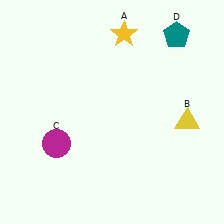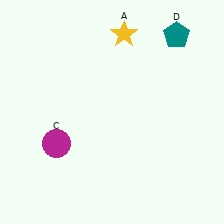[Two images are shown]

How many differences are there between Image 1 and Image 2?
There is 1 difference between the two images.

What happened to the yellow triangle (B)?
The yellow triangle (B) was removed in Image 2. It was in the bottom-right area of Image 1.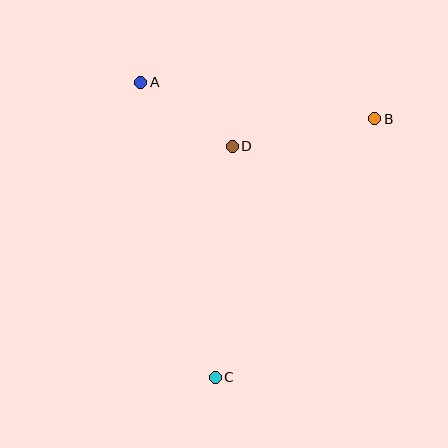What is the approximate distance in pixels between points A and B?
The distance between A and B is approximately 237 pixels.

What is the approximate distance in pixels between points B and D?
The distance between B and D is approximately 145 pixels.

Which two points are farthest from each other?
Points A and C are farthest from each other.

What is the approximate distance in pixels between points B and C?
The distance between B and C is approximately 303 pixels.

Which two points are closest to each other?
Points A and D are closest to each other.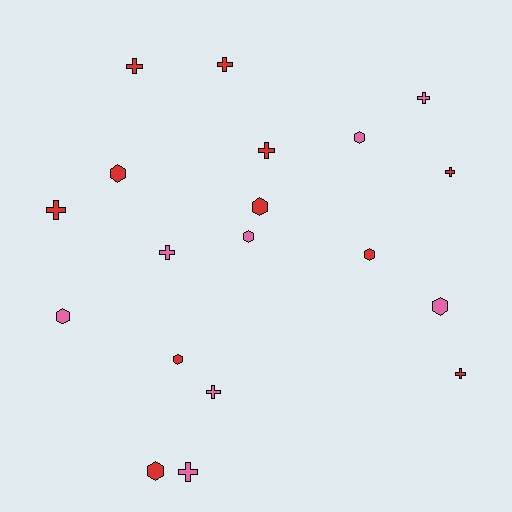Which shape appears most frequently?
Cross, with 10 objects.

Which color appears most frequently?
Red, with 11 objects.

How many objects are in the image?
There are 19 objects.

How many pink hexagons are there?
There are 4 pink hexagons.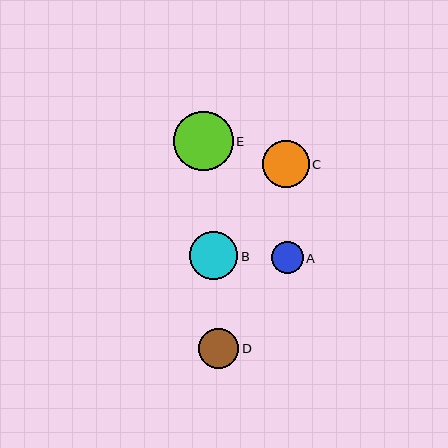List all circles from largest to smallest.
From largest to smallest: E, B, C, D, A.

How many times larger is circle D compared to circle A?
Circle D is approximately 1.2 times the size of circle A.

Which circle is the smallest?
Circle A is the smallest with a size of approximately 32 pixels.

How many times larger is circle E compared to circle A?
Circle E is approximately 1.8 times the size of circle A.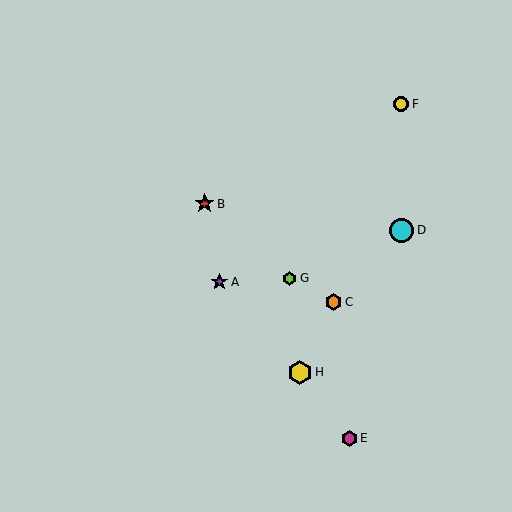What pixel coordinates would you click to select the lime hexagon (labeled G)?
Click at (290, 278) to select the lime hexagon G.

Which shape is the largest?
The yellow hexagon (labeled H) is the largest.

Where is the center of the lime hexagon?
The center of the lime hexagon is at (290, 278).